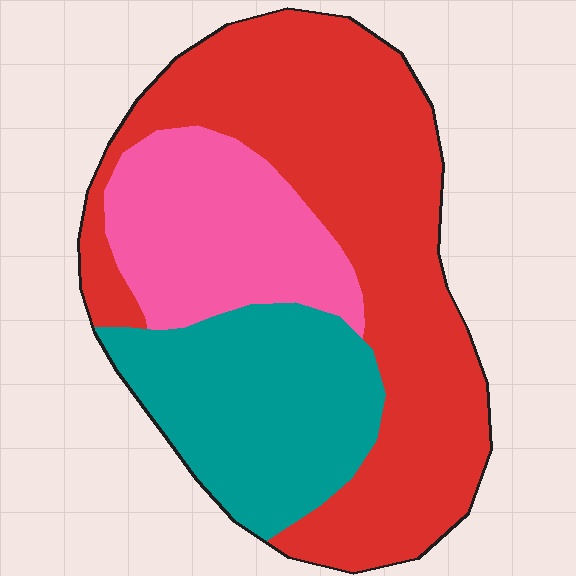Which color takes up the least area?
Pink, at roughly 20%.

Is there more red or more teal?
Red.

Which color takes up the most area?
Red, at roughly 55%.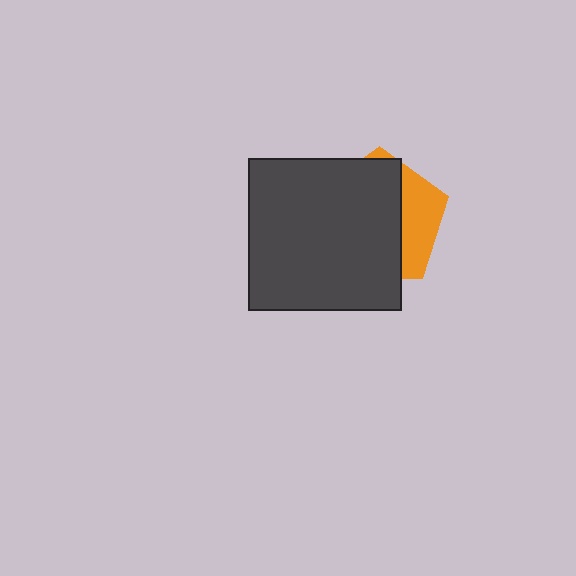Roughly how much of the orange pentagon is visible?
A small part of it is visible (roughly 30%).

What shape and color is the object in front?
The object in front is a dark gray square.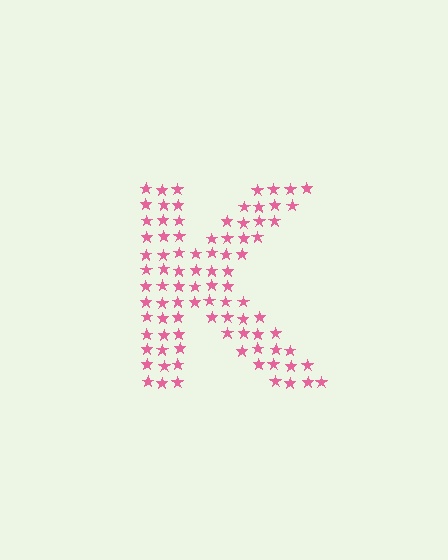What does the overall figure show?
The overall figure shows the letter K.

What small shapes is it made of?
It is made of small stars.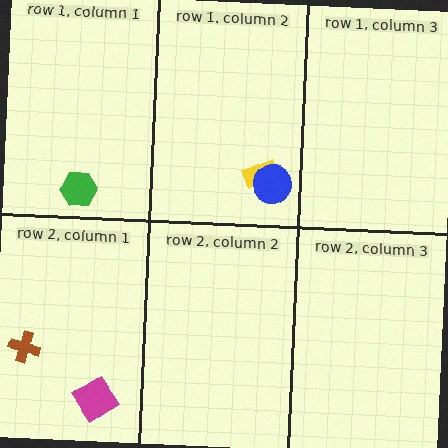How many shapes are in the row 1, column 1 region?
1.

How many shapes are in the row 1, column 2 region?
2.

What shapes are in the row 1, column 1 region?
The green hexagon.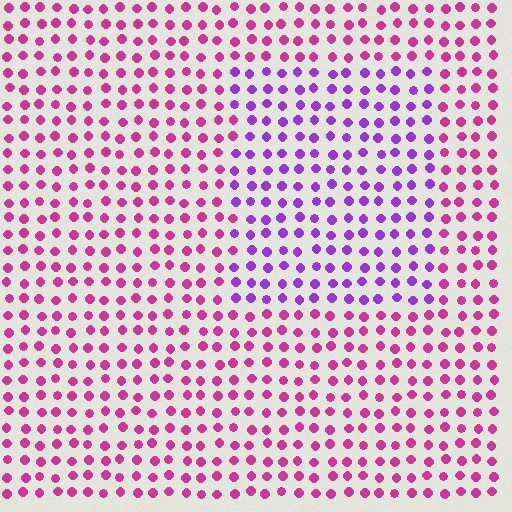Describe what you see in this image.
The image is filled with small magenta elements in a uniform arrangement. A rectangle-shaped region is visible where the elements are tinted to a slightly different hue, forming a subtle color boundary.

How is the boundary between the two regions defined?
The boundary is defined purely by a slight shift in hue (about 40 degrees). Spacing, size, and orientation are identical on both sides.